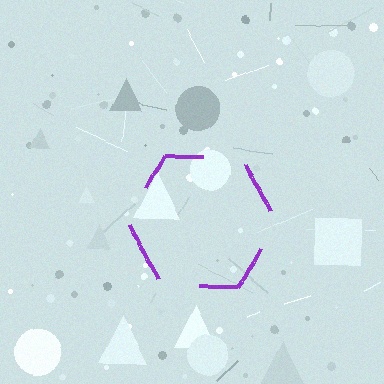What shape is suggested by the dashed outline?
The dashed outline suggests a hexagon.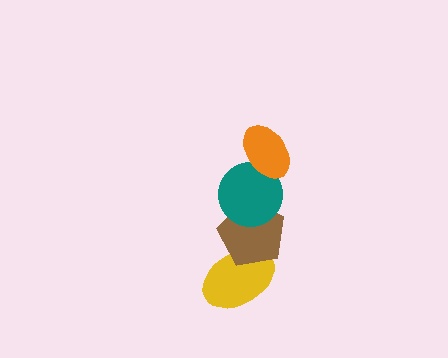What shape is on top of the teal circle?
The orange ellipse is on top of the teal circle.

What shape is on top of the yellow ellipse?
The brown pentagon is on top of the yellow ellipse.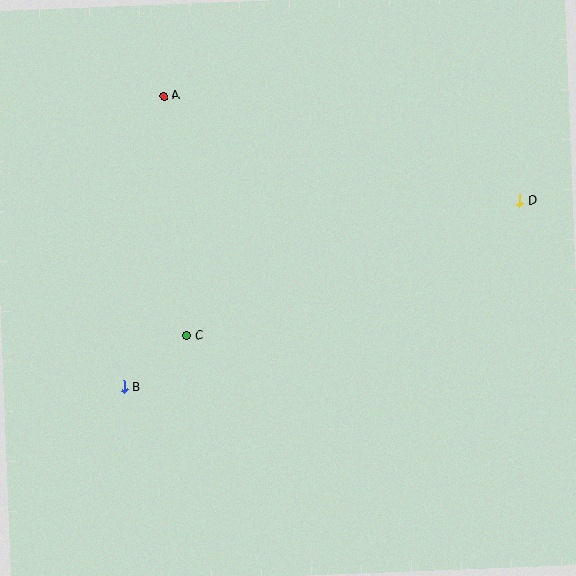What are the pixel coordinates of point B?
Point B is at (124, 387).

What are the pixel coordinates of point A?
Point A is at (164, 96).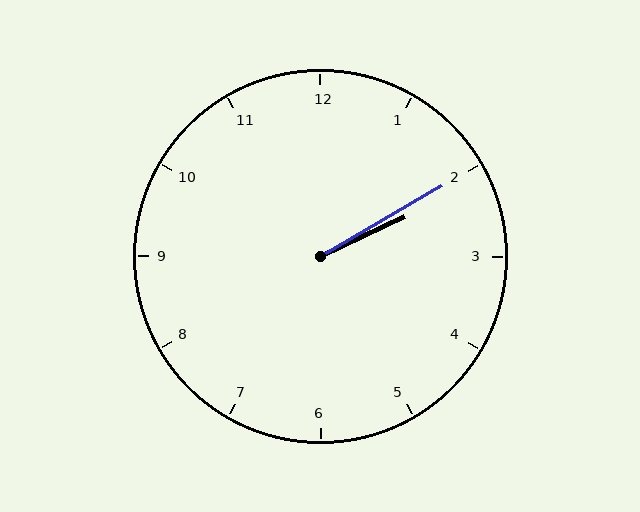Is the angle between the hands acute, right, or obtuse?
It is acute.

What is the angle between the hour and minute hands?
Approximately 5 degrees.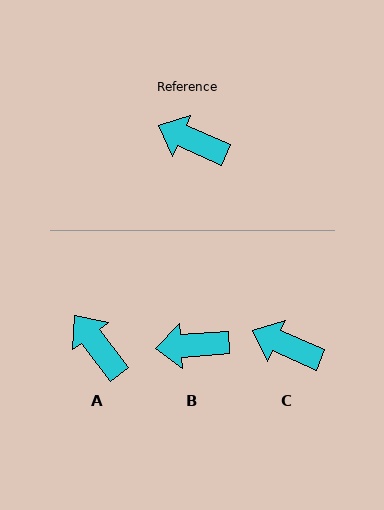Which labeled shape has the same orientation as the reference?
C.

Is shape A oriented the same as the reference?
No, it is off by about 29 degrees.